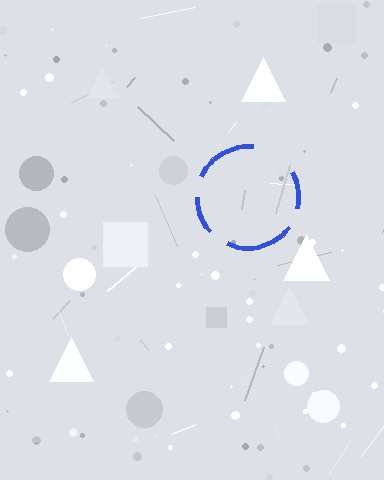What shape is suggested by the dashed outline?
The dashed outline suggests a circle.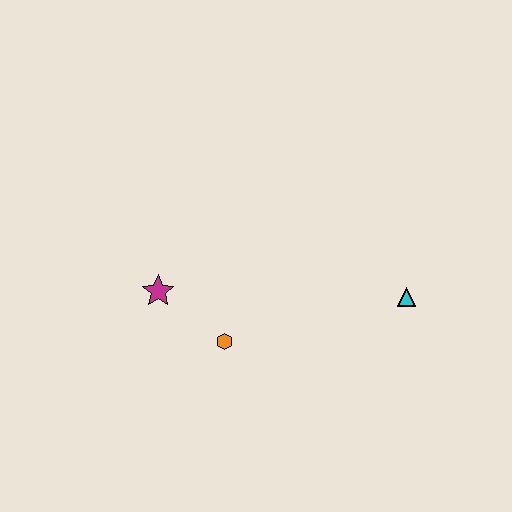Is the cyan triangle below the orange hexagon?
No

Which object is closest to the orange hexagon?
The magenta star is closest to the orange hexagon.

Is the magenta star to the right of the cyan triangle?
No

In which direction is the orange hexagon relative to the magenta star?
The orange hexagon is to the right of the magenta star.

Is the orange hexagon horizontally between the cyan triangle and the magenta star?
Yes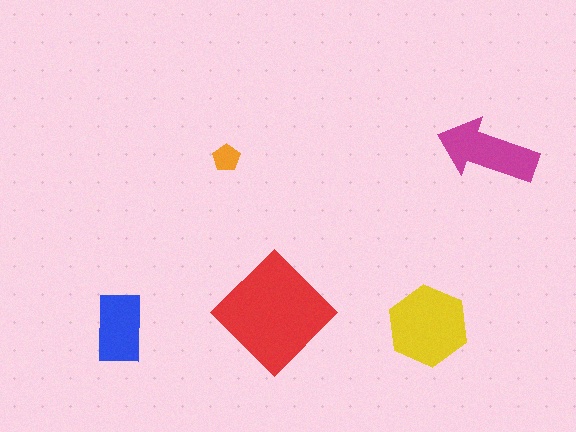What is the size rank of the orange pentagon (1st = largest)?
5th.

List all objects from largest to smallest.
The red diamond, the yellow hexagon, the magenta arrow, the blue rectangle, the orange pentagon.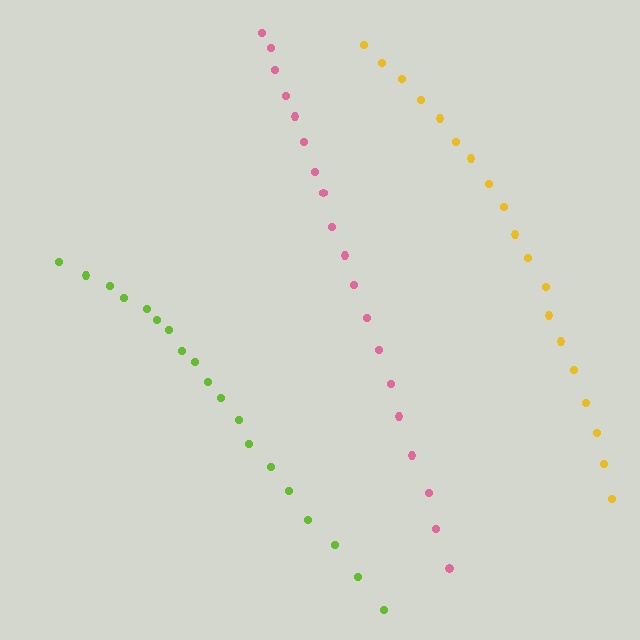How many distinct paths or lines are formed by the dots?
There are 3 distinct paths.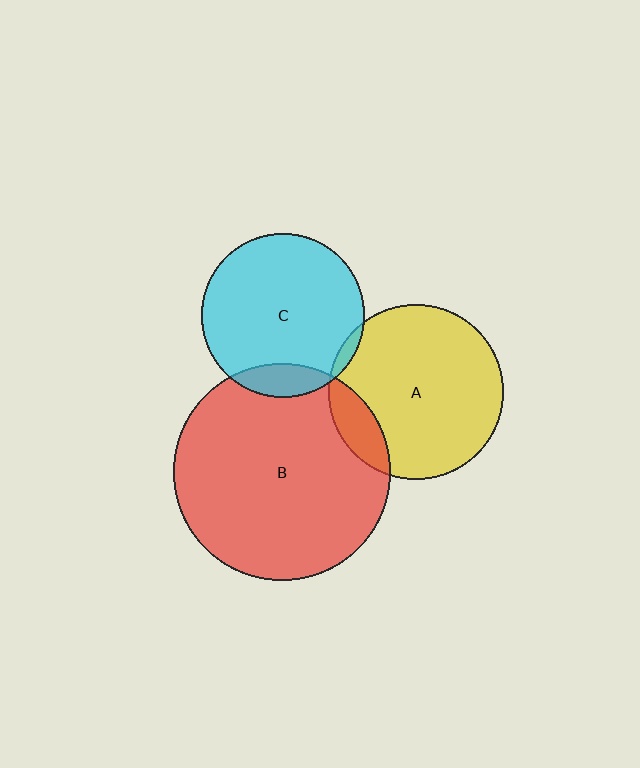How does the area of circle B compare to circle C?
Approximately 1.8 times.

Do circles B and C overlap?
Yes.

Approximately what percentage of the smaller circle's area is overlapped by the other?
Approximately 10%.